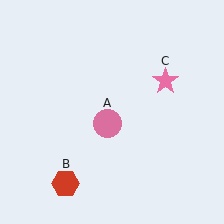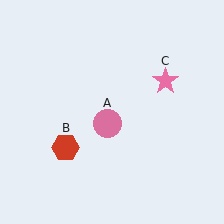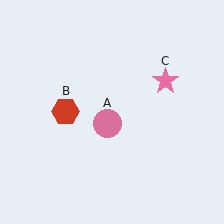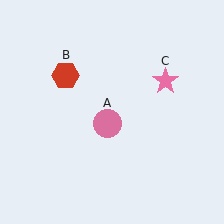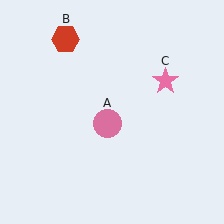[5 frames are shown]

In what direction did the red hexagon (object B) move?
The red hexagon (object B) moved up.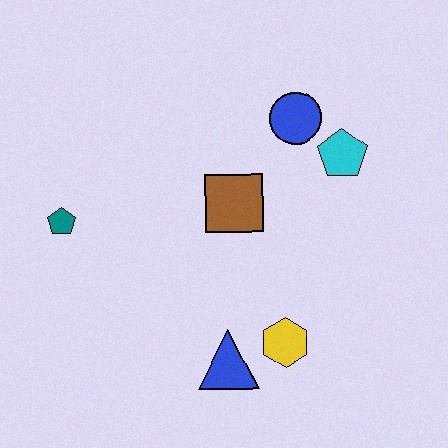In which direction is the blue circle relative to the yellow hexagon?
The blue circle is above the yellow hexagon.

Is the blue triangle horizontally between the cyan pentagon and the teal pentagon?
Yes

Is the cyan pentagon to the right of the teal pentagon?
Yes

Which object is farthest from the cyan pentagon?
The teal pentagon is farthest from the cyan pentagon.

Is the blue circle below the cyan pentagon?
No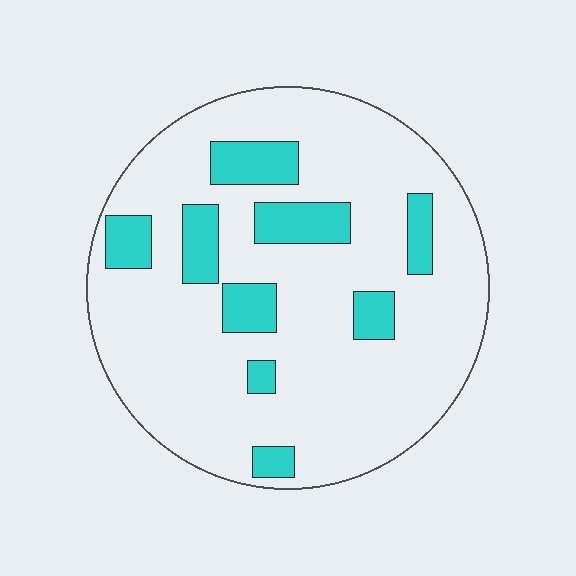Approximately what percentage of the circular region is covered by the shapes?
Approximately 20%.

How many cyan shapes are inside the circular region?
9.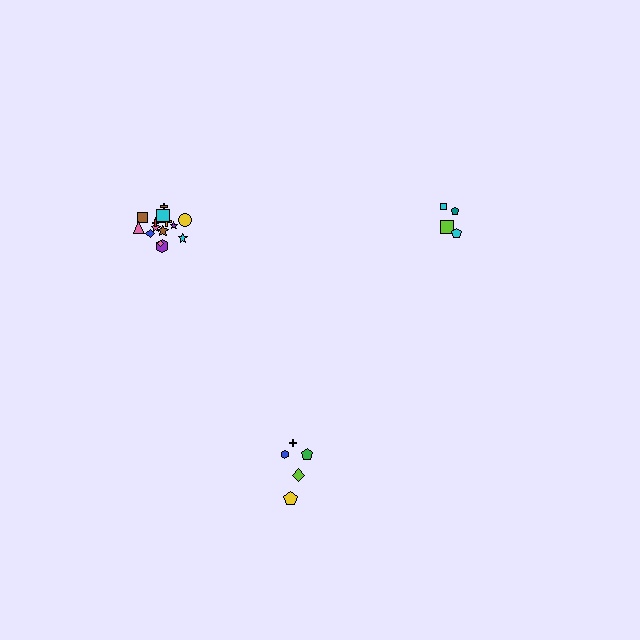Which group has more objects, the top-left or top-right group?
The top-left group.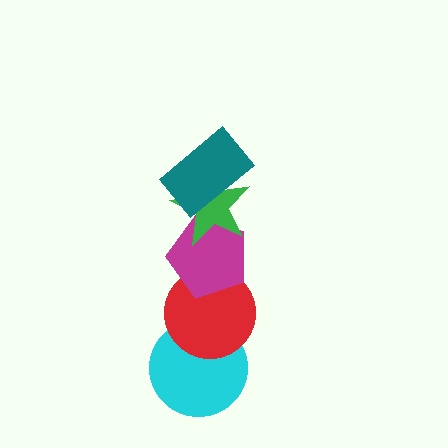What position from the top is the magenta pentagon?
The magenta pentagon is 3rd from the top.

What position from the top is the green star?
The green star is 2nd from the top.